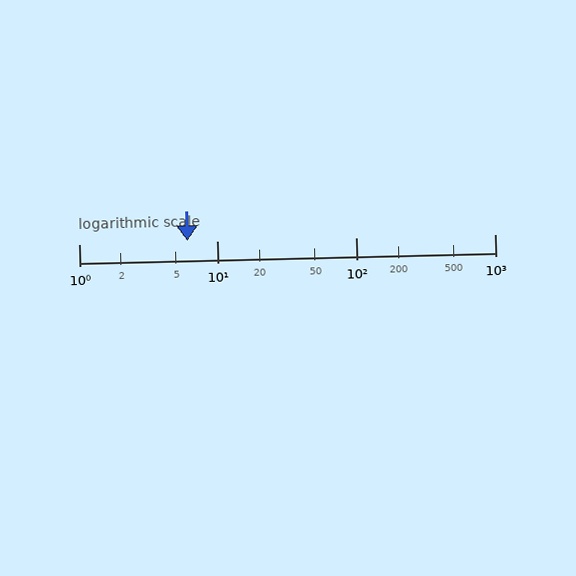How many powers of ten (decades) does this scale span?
The scale spans 3 decades, from 1 to 1000.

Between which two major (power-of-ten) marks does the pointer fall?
The pointer is between 1 and 10.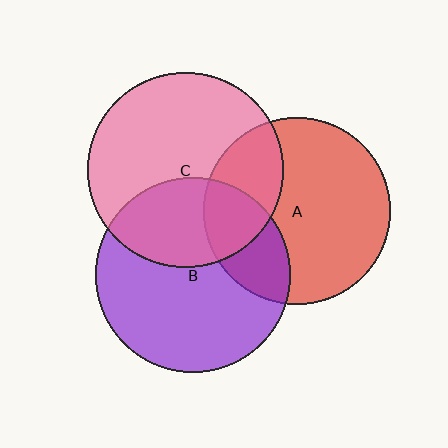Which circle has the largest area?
Circle C (pink).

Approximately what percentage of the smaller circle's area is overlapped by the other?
Approximately 25%.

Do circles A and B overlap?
Yes.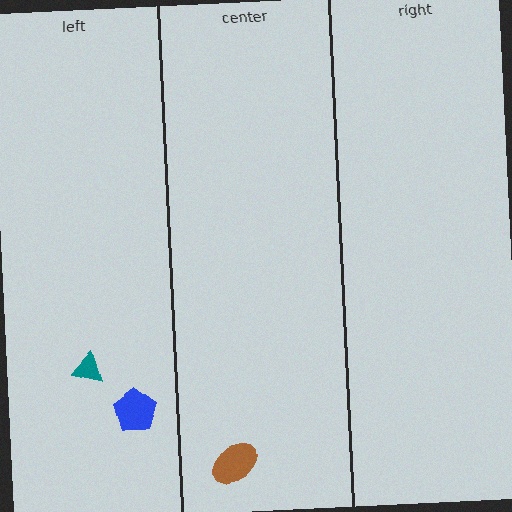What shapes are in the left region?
The teal triangle, the blue pentagon.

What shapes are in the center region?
The brown ellipse.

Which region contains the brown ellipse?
The center region.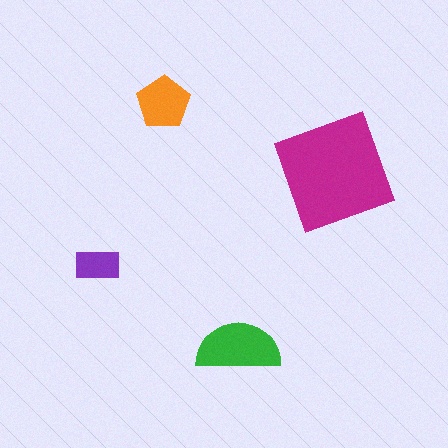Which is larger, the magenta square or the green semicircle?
The magenta square.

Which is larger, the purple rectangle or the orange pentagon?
The orange pentagon.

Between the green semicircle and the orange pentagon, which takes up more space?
The green semicircle.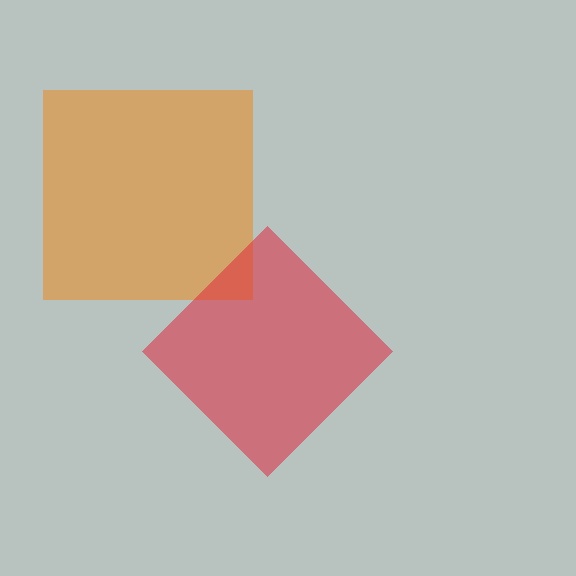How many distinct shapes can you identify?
There are 2 distinct shapes: an orange square, a red diamond.